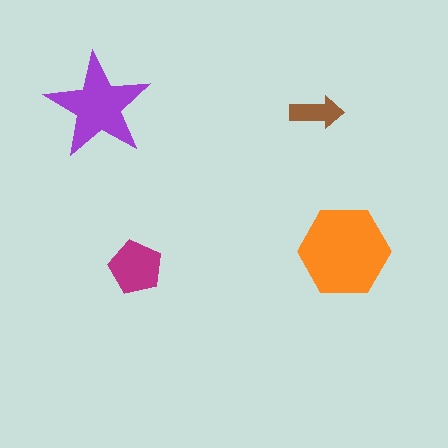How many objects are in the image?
There are 4 objects in the image.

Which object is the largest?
The orange hexagon.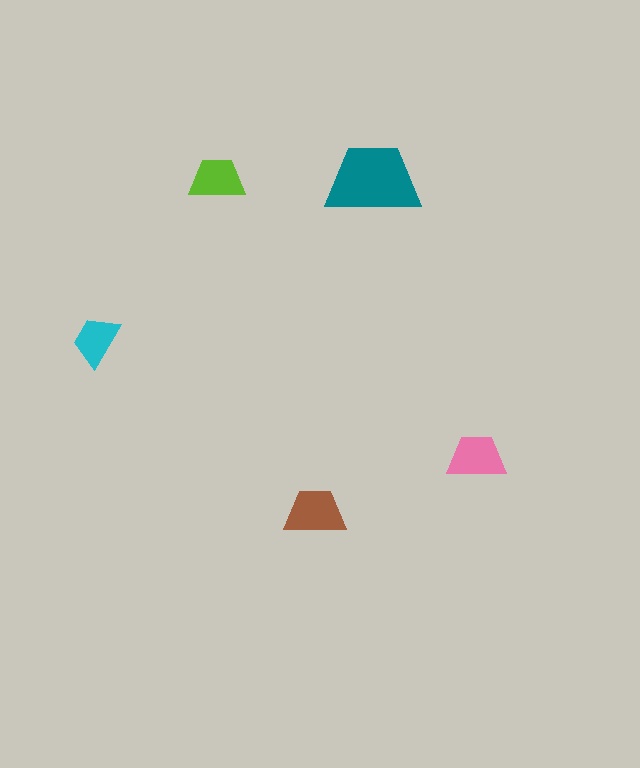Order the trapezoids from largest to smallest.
the teal one, the brown one, the pink one, the lime one, the cyan one.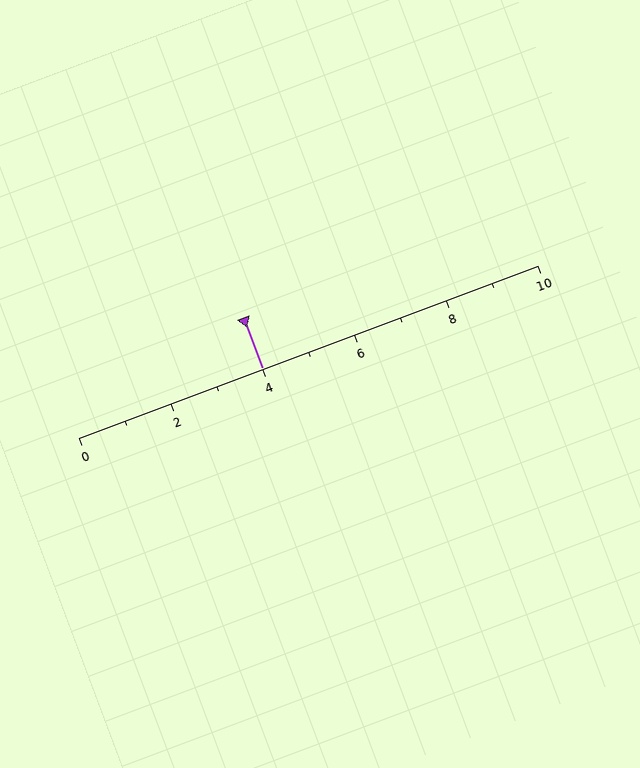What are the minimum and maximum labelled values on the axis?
The axis runs from 0 to 10.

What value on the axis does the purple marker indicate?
The marker indicates approximately 4.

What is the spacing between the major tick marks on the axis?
The major ticks are spaced 2 apart.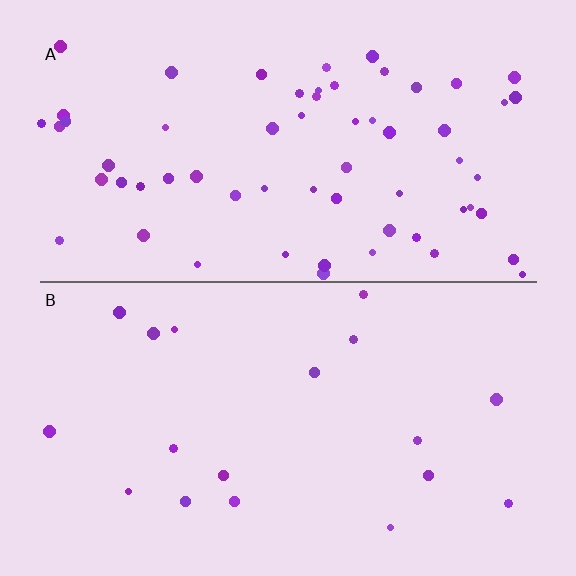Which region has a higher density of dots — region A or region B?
A (the top).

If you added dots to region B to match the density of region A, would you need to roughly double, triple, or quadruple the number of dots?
Approximately triple.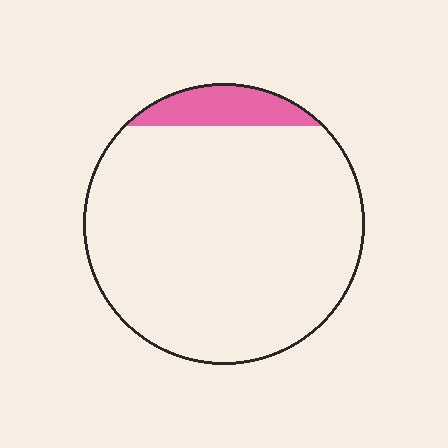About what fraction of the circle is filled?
About one tenth (1/10).